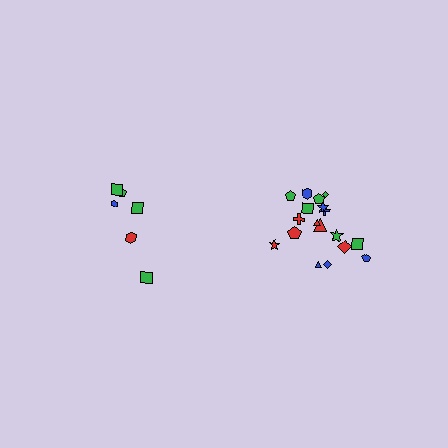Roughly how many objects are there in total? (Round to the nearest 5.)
Roughly 25 objects in total.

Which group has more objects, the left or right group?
The right group.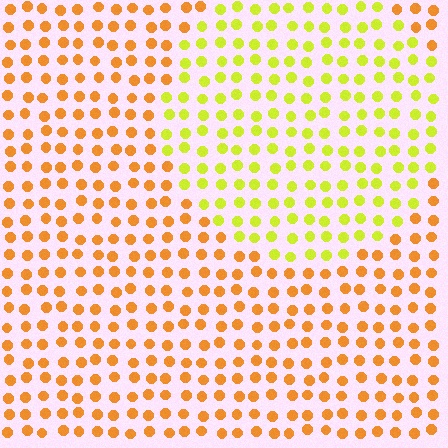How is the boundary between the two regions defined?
The boundary is defined purely by a slight shift in hue (about 41 degrees). Spacing, size, and orientation are identical on both sides.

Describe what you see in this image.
The image is filled with small orange elements in a uniform arrangement. A circle-shaped region is visible where the elements are tinted to a slightly different hue, forming a subtle color boundary.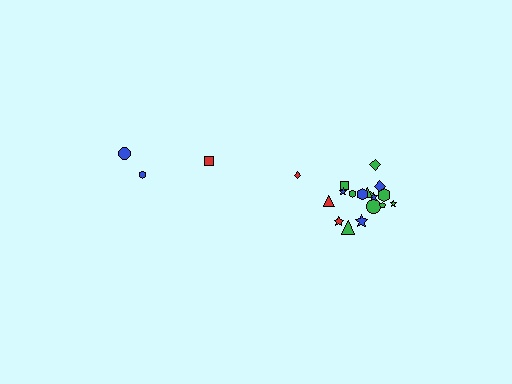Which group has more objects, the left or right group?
The right group.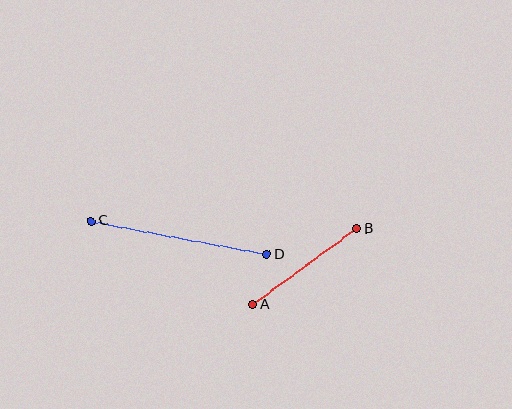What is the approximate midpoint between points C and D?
The midpoint is at approximately (179, 238) pixels.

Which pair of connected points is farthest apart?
Points C and D are farthest apart.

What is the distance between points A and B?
The distance is approximately 129 pixels.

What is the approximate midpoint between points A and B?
The midpoint is at approximately (305, 266) pixels.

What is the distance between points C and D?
The distance is approximately 178 pixels.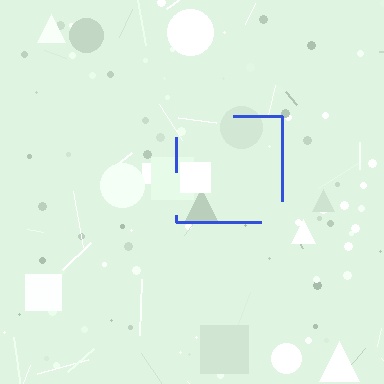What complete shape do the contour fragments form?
The contour fragments form a square.